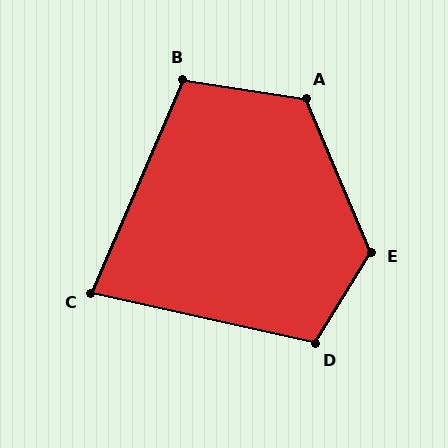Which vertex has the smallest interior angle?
C, at approximately 79 degrees.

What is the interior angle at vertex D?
Approximately 109 degrees (obtuse).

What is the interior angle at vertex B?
Approximately 105 degrees (obtuse).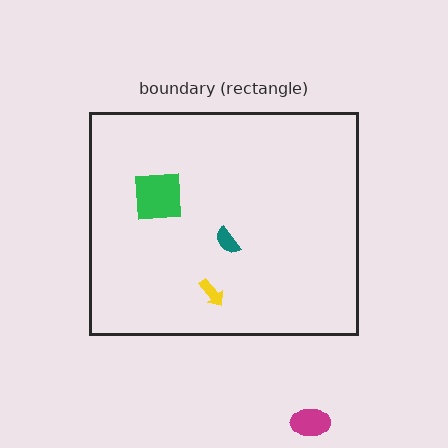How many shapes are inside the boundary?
3 inside, 1 outside.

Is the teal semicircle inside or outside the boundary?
Inside.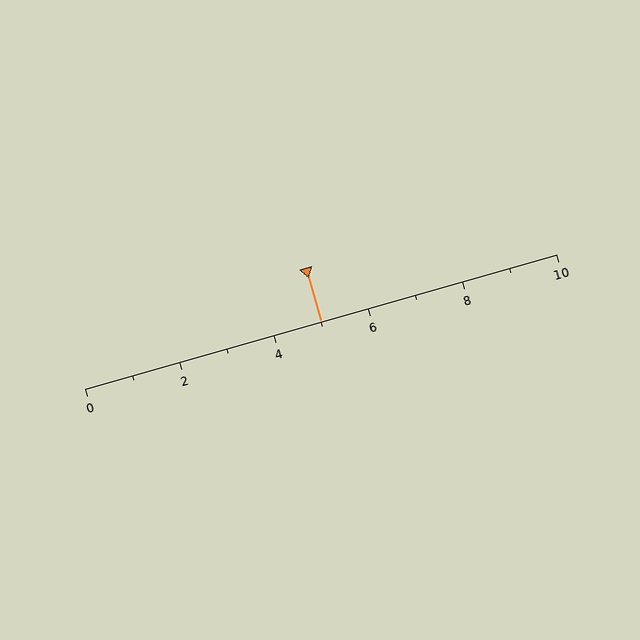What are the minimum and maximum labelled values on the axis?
The axis runs from 0 to 10.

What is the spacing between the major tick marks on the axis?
The major ticks are spaced 2 apart.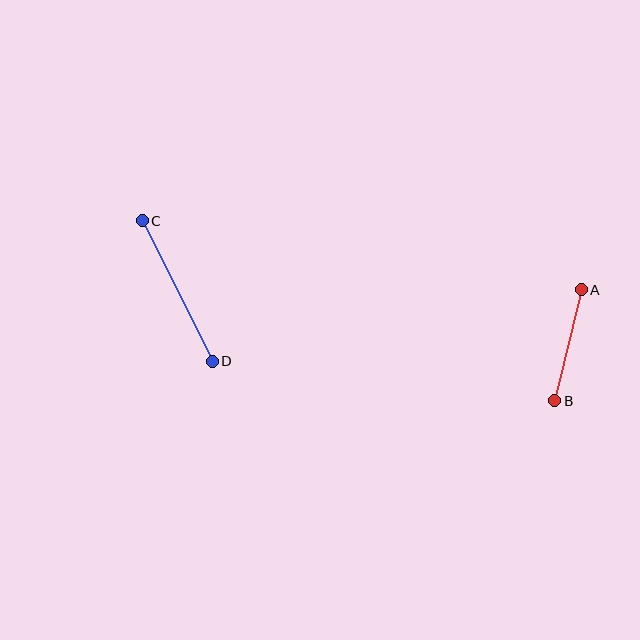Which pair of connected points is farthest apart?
Points C and D are farthest apart.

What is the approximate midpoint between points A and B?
The midpoint is at approximately (568, 345) pixels.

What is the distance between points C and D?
The distance is approximately 157 pixels.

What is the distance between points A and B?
The distance is approximately 114 pixels.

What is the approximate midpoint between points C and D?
The midpoint is at approximately (177, 291) pixels.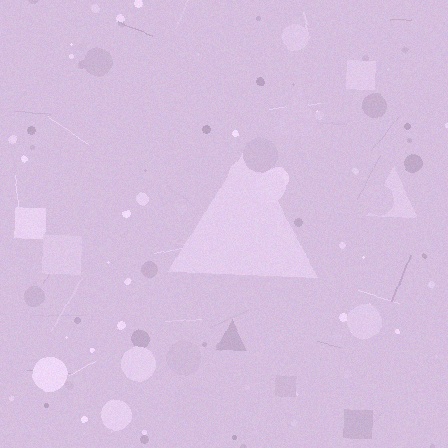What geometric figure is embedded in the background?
A triangle is embedded in the background.